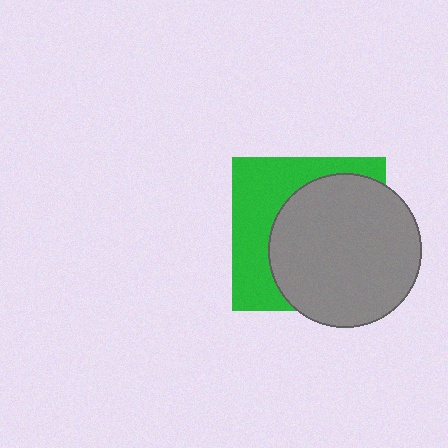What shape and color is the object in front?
The object in front is a gray circle.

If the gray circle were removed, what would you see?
You would see the complete green square.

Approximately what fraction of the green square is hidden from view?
Roughly 60% of the green square is hidden behind the gray circle.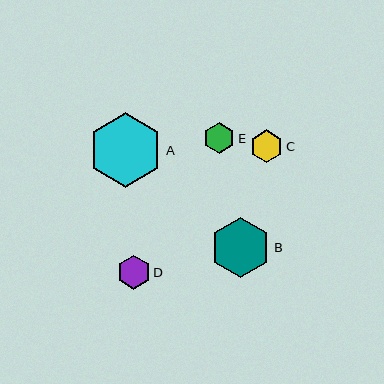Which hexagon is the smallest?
Hexagon E is the smallest with a size of approximately 31 pixels.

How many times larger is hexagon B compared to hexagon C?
Hexagon B is approximately 1.8 times the size of hexagon C.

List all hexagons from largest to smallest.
From largest to smallest: A, B, D, C, E.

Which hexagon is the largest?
Hexagon A is the largest with a size of approximately 74 pixels.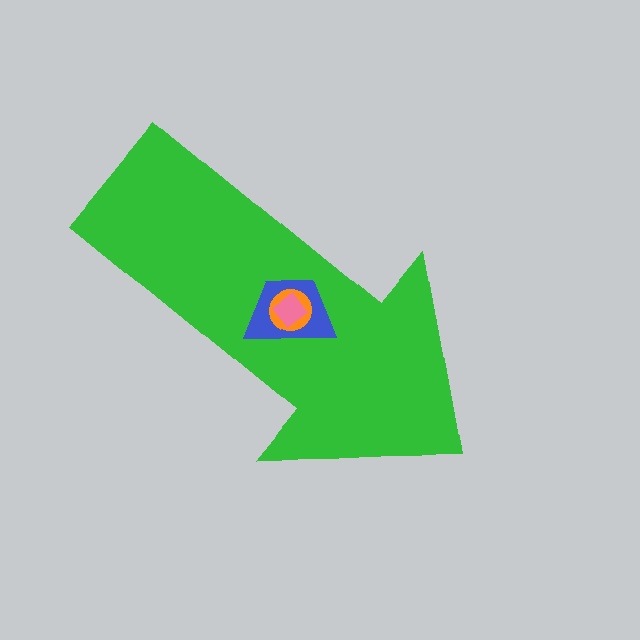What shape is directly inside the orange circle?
The pink diamond.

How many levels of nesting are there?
4.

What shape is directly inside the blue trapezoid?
The orange circle.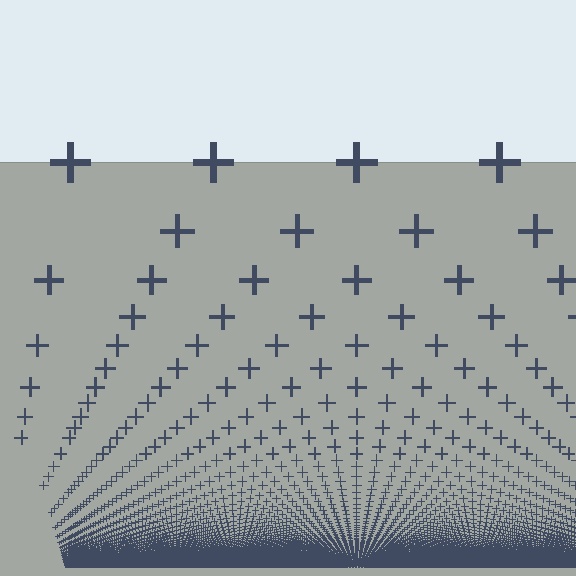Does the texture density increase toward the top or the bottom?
Density increases toward the bottom.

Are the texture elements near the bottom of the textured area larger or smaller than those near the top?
Smaller. The gradient is inverted — elements near the bottom are smaller and denser.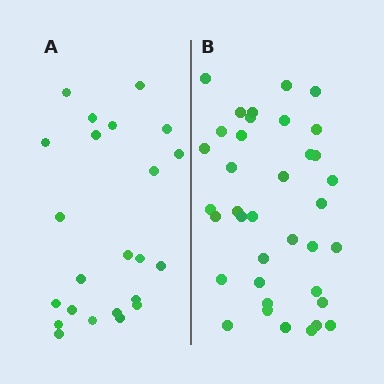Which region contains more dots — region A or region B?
Region B (the right region) has more dots.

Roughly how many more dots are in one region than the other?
Region B has approximately 15 more dots than region A.